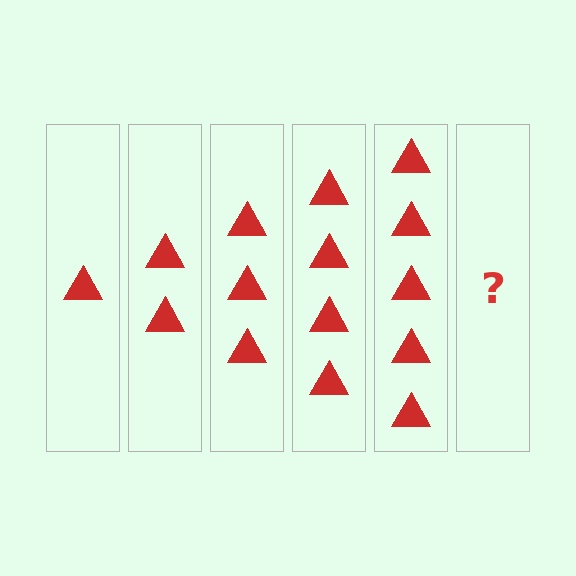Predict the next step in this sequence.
The next step is 6 triangles.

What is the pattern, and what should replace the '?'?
The pattern is that each step adds one more triangle. The '?' should be 6 triangles.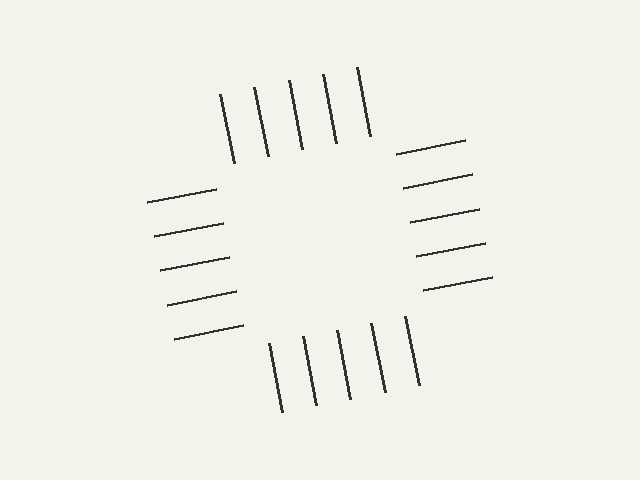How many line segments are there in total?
20 — 5 along each of the 4 edges.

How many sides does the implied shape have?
4 sides — the line-ends trace a square.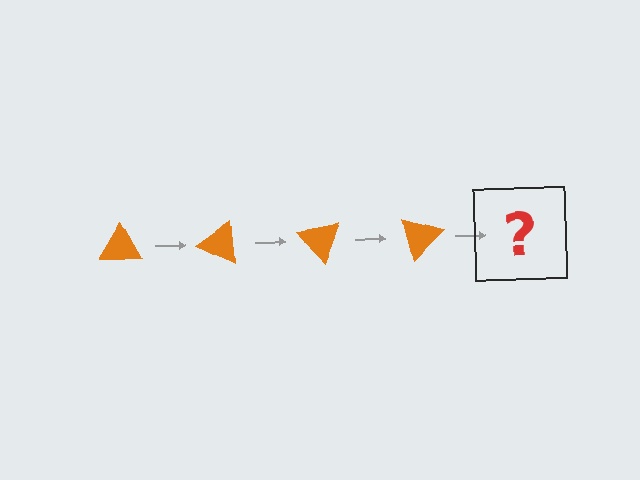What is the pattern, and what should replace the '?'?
The pattern is that the triangle rotates 25 degrees each step. The '?' should be an orange triangle rotated 100 degrees.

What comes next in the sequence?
The next element should be an orange triangle rotated 100 degrees.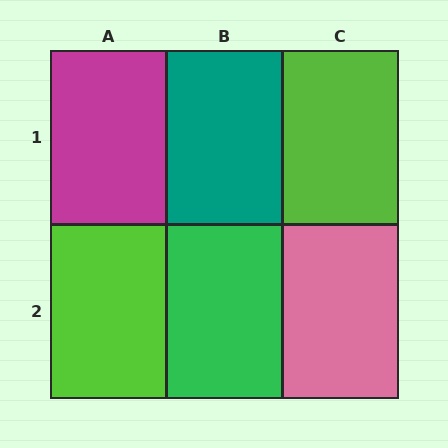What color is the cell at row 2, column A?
Lime.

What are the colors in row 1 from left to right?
Magenta, teal, lime.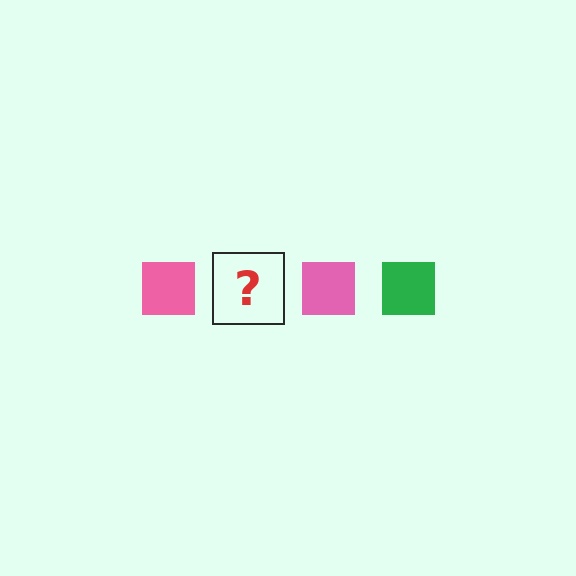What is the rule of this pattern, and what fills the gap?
The rule is that the pattern cycles through pink, green squares. The gap should be filled with a green square.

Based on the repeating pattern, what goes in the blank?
The blank should be a green square.